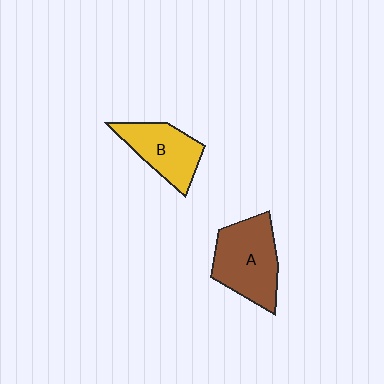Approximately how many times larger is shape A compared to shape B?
Approximately 1.3 times.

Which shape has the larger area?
Shape A (brown).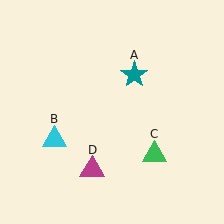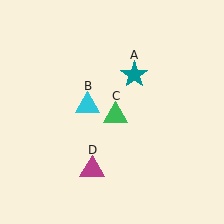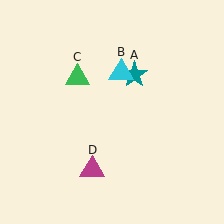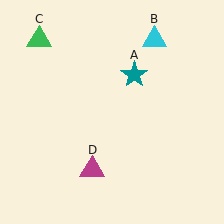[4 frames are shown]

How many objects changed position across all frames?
2 objects changed position: cyan triangle (object B), green triangle (object C).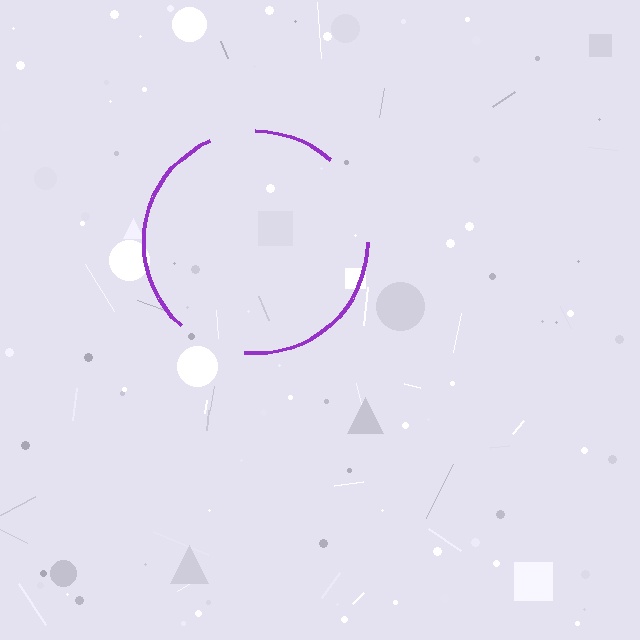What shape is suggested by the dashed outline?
The dashed outline suggests a circle.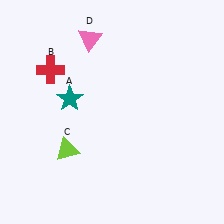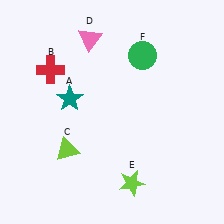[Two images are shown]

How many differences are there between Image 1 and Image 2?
There are 2 differences between the two images.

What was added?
A lime star (E), a green circle (F) were added in Image 2.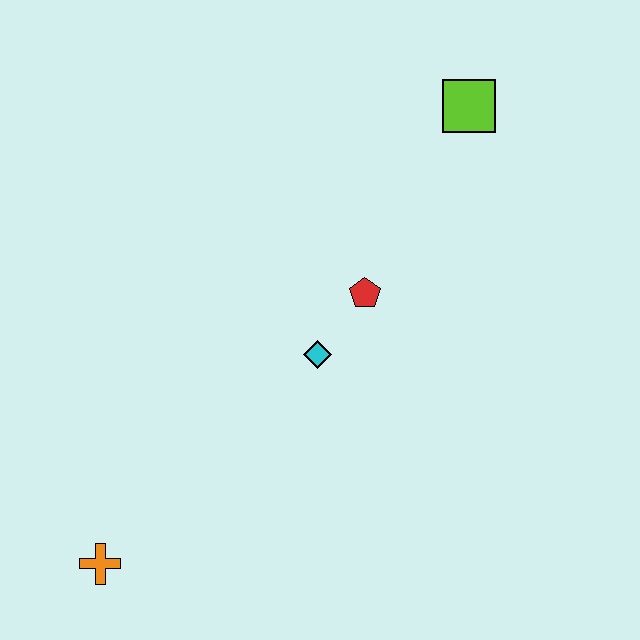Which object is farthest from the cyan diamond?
The orange cross is farthest from the cyan diamond.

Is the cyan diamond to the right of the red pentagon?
No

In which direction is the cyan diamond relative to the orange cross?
The cyan diamond is to the right of the orange cross.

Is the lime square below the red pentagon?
No